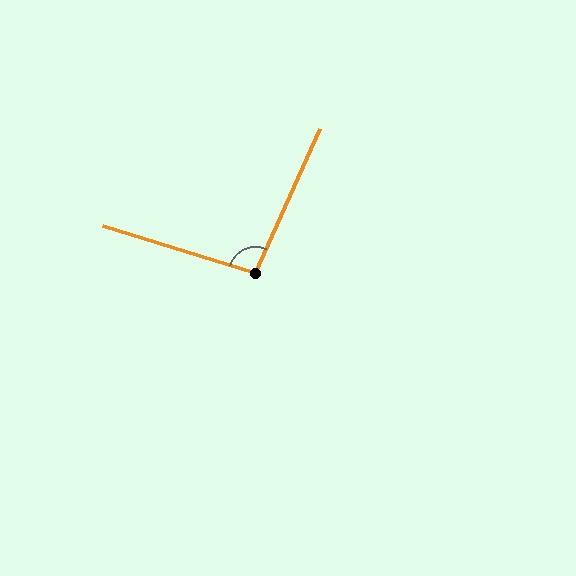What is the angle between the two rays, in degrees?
Approximately 97 degrees.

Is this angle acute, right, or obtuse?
It is obtuse.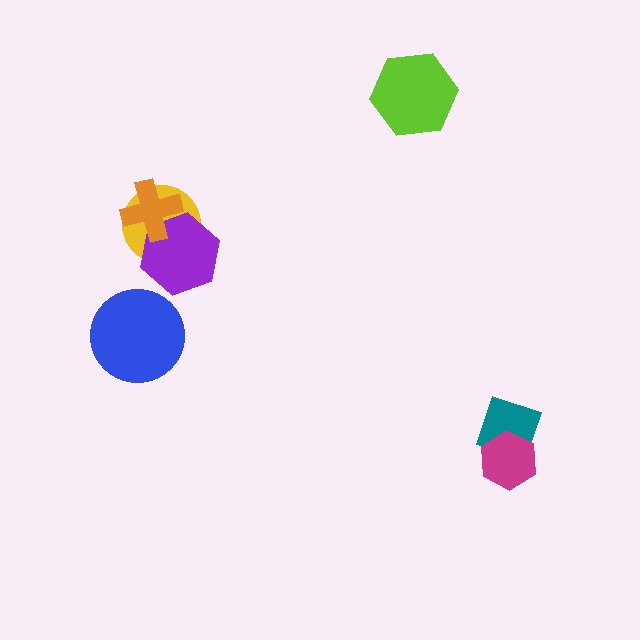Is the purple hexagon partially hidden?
Yes, it is partially covered by another shape.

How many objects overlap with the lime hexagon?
0 objects overlap with the lime hexagon.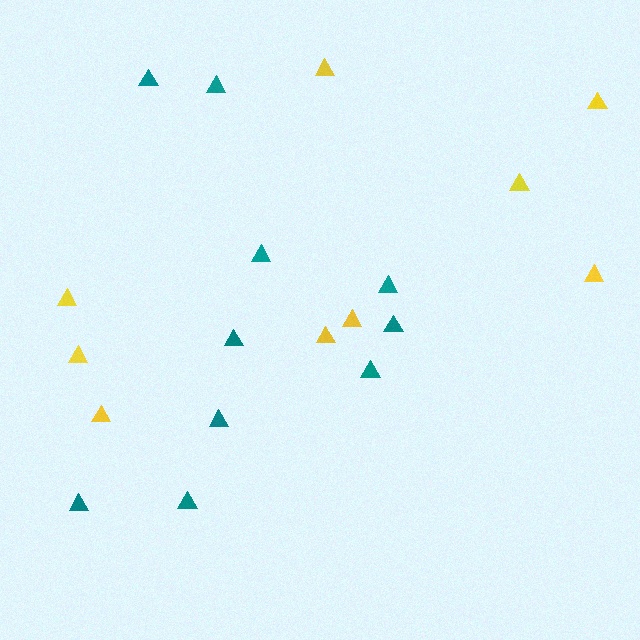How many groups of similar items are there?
There are 2 groups: one group of yellow triangles (9) and one group of teal triangles (10).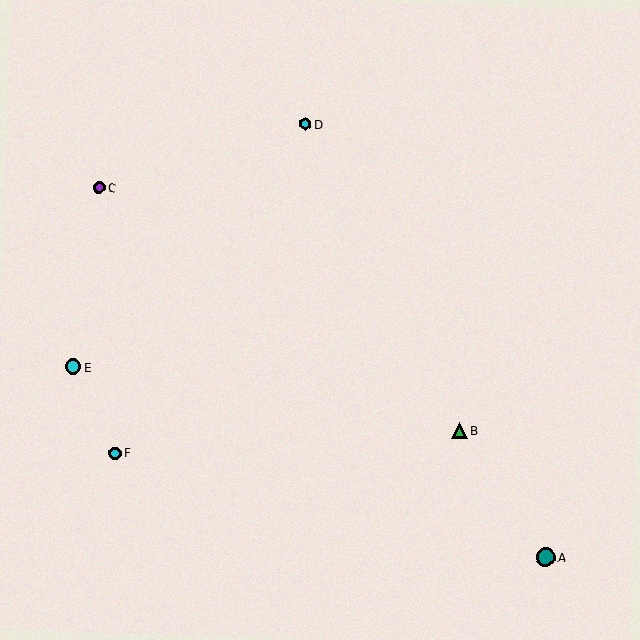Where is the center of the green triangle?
The center of the green triangle is at (460, 430).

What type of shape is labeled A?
Shape A is a teal circle.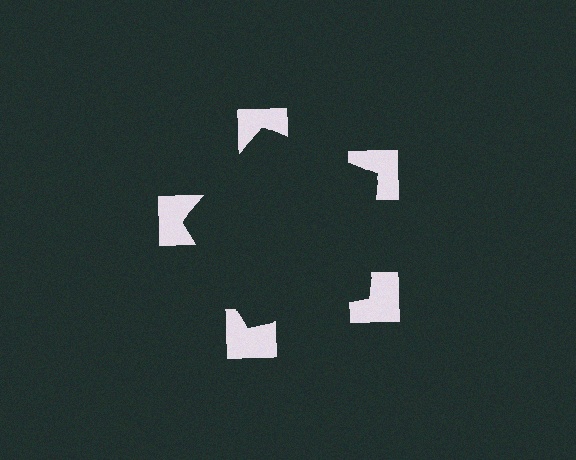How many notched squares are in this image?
There are 5 — one at each vertex of the illusory pentagon.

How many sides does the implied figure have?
5 sides.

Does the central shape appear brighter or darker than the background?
It typically appears slightly darker than the background, even though no actual brightness change is drawn.